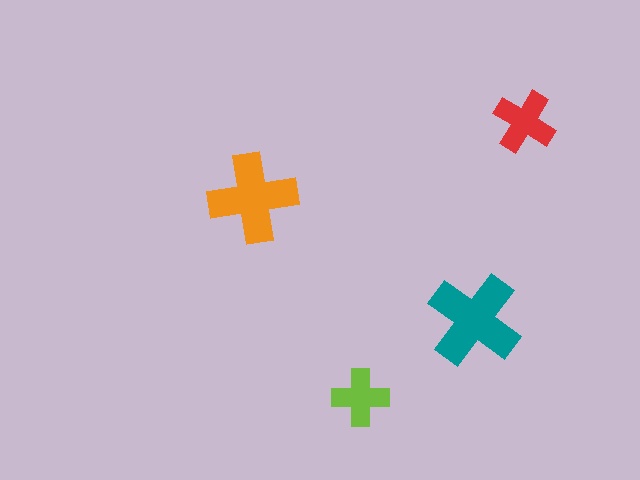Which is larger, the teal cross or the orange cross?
The teal one.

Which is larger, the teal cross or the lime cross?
The teal one.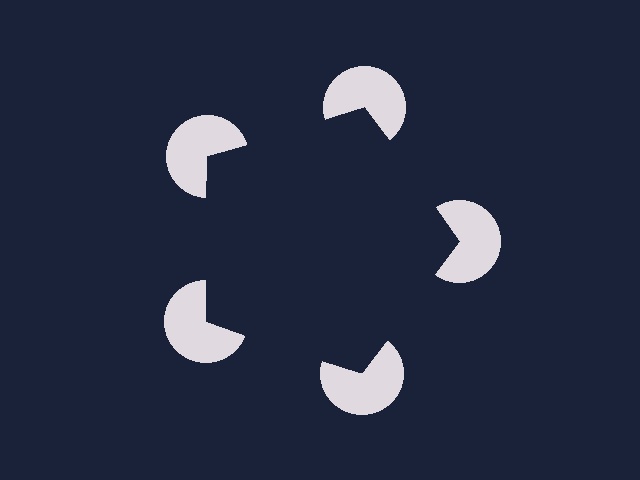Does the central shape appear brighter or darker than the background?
It typically appears slightly darker than the background, even though no actual brightness change is drawn.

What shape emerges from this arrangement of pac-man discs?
An illusory pentagon — its edges are inferred from the aligned wedge cuts in the pac-man discs, not physically drawn.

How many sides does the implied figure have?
5 sides.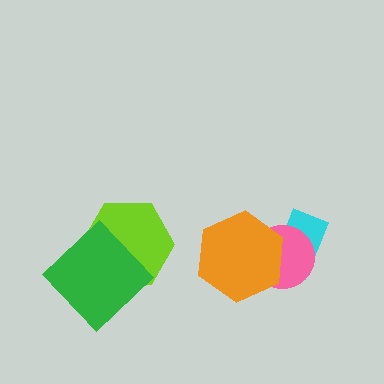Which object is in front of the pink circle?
The orange hexagon is in front of the pink circle.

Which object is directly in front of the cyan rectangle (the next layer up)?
The pink circle is directly in front of the cyan rectangle.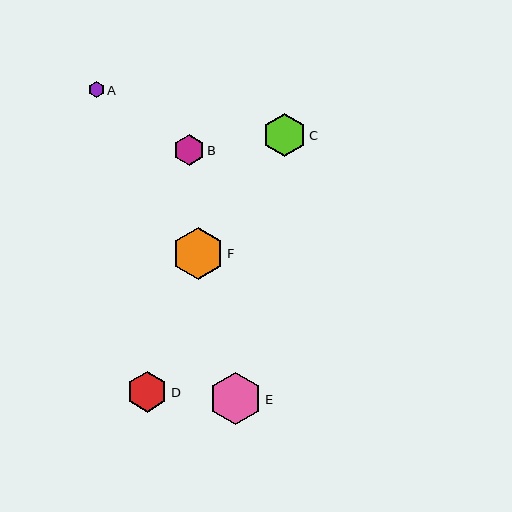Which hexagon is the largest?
Hexagon E is the largest with a size of approximately 53 pixels.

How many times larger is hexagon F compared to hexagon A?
Hexagon F is approximately 3.3 times the size of hexagon A.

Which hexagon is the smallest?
Hexagon A is the smallest with a size of approximately 16 pixels.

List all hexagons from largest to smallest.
From largest to smallest: E, F, C, D, B, A.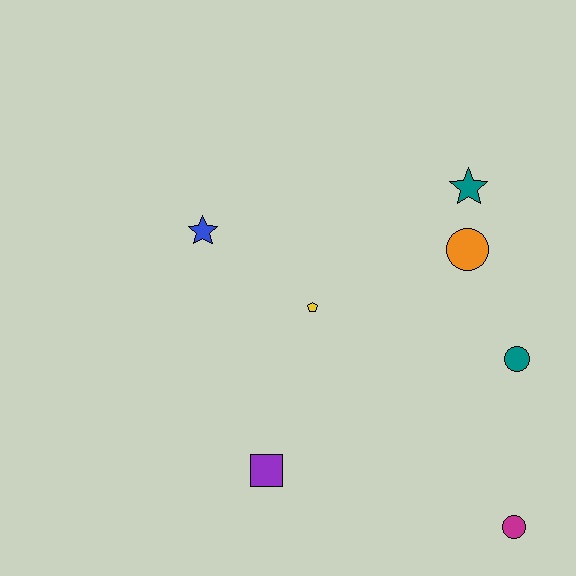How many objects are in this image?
There are 7 objects.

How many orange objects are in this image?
There is 1 orange object.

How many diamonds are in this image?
There are no diamonds.